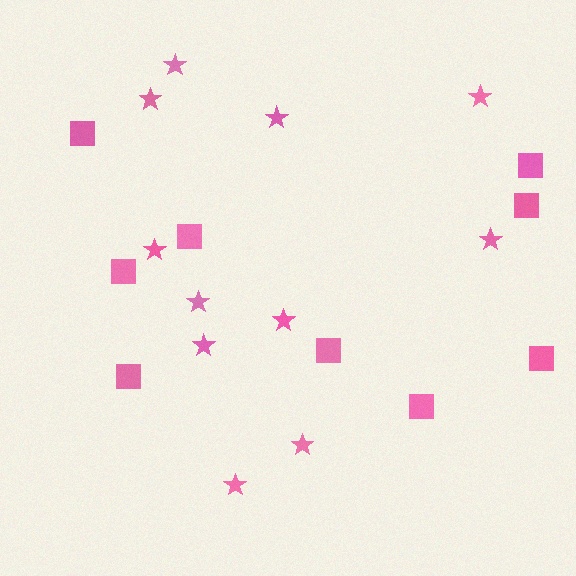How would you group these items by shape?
There are 2 groups: one group of stars (11) and one group of squares (9).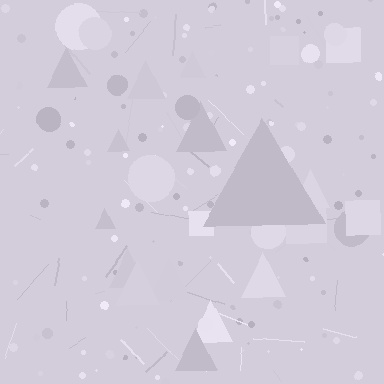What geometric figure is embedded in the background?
A triangle is embedded in the background.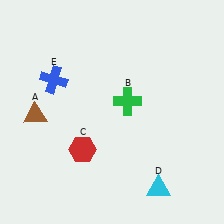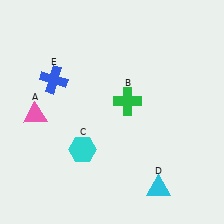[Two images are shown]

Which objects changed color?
A changed from brown to pink. C changed from red to cyan.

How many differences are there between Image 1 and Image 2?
There are 2 differences between the two images.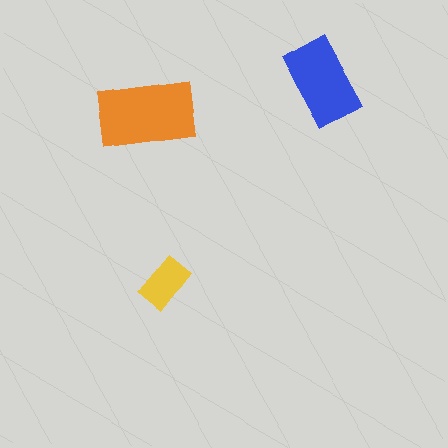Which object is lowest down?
The yellow rectangle is bottommost.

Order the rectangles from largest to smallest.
the orange one, the blue one, the yellow one.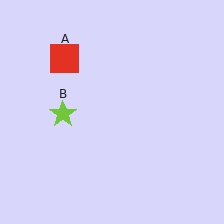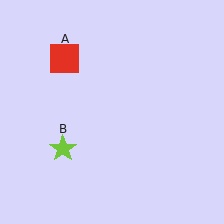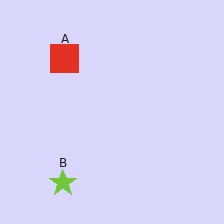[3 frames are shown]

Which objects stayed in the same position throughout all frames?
Red square (object A) remained stationary.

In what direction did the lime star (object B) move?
The lime star (object B) moved down.